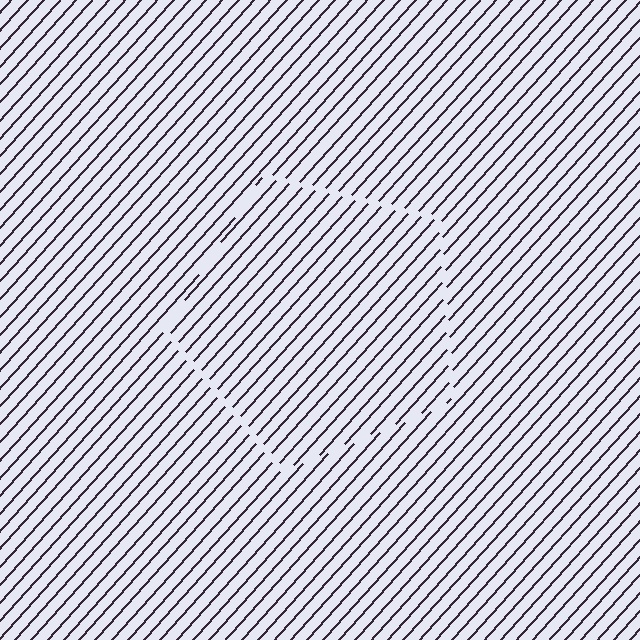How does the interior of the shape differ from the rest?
The interior of the shape contains the same grating, shifted by half a period — the contour is defined by the phase discontinuity where line-ends from the inner and outer gratings abut.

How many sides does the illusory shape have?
5 sides — the line-ends trace a pentagon.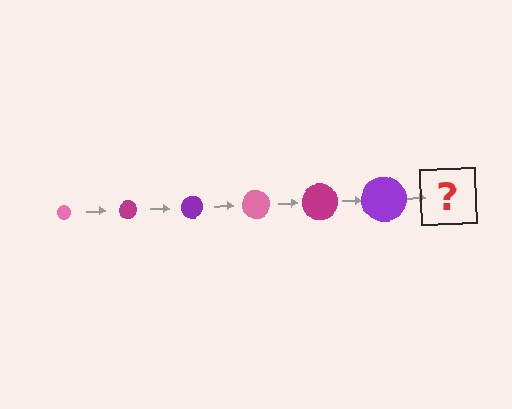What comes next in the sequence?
The next element should be a pink circle, larger than the previous one.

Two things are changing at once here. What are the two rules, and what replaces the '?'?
The two rules are that the circle grows larger each step and the color cycles through pink, magenta, and purple. The '?' should be a pink circle, larger than the previous one.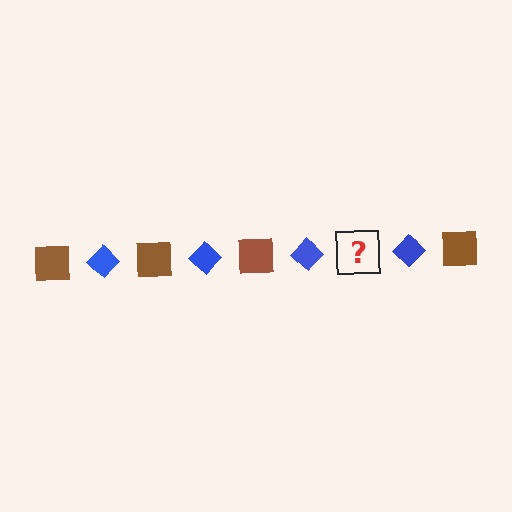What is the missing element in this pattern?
The missing element is a brown square.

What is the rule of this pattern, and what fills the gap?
The rule is that the pattern alternates between brown square and blue diamond. The gap should be filled with a brown square.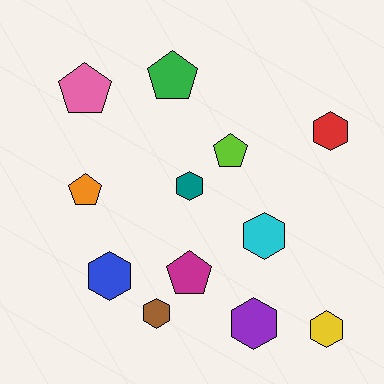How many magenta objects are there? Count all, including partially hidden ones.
There is 1 magenta object.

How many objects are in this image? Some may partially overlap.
There are 12 objects.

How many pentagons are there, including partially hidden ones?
There are 5 pentagons.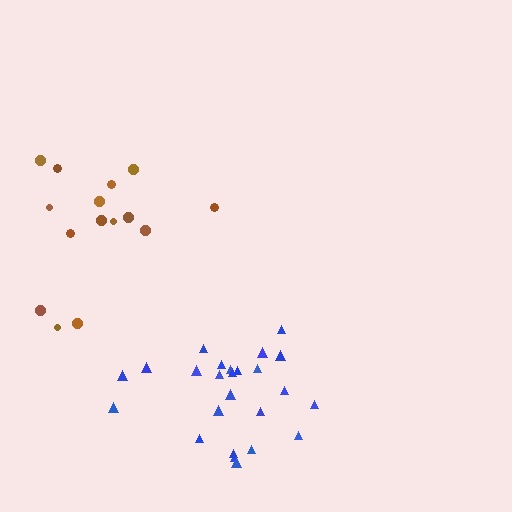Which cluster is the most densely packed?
Blue.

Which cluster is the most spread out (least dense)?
Brown.